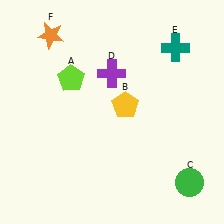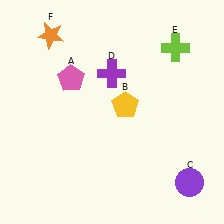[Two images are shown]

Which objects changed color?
A changed from lime to pink. C changed from green to purple. E changed from teal to lime.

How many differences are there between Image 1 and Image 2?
There are 3 differences between the two images.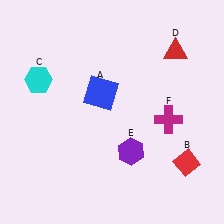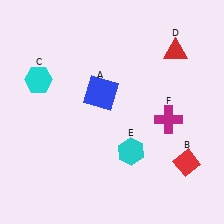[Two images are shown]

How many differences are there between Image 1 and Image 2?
There is 1 difference between the two images.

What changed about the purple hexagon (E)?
In Image 1, E is purple. In Image 2, it changed to cyan.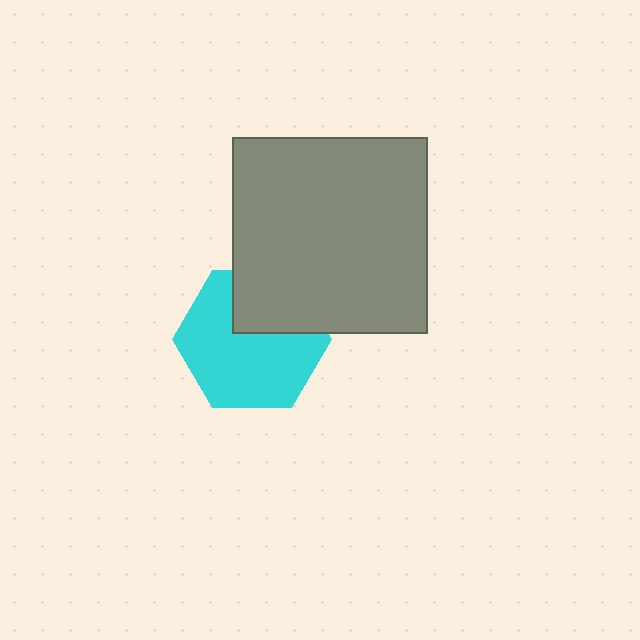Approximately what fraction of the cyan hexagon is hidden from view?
Roughly 30% of the cyan hexagon is hidden behind the gray square.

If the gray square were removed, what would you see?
You would see the complete cyan hexagon.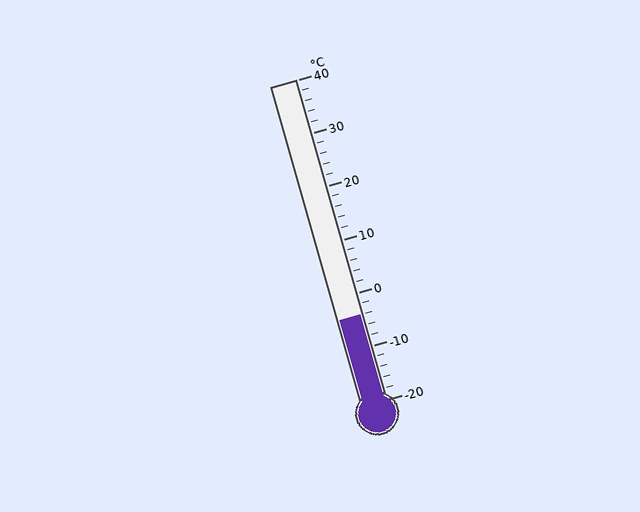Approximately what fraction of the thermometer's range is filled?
The thermometer is filled to approximately 25% of its range.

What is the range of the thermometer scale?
The thermometer scale ranges from -20°C to 40°C.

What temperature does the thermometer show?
The thermometer shows approximately -4°C.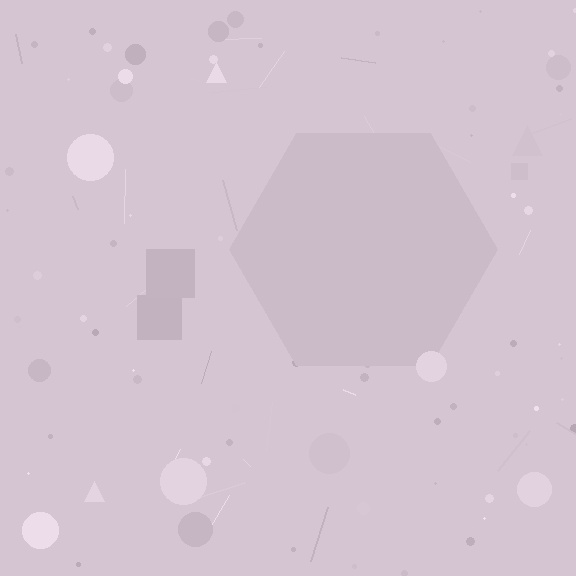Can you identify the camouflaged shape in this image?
The camouflaged shape is a hexagon.